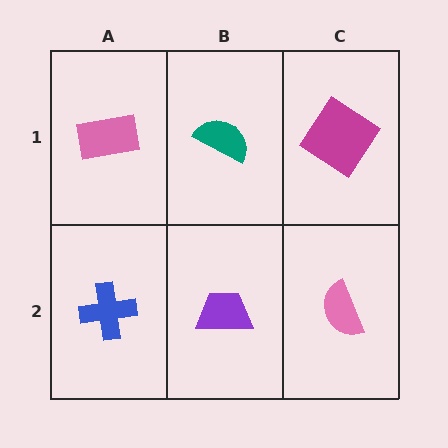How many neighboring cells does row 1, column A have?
2.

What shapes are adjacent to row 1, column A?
A blue cross (row 2, column A), a teal semicircle (row 1, column B).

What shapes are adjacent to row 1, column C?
A pink semicircle (row 2, column C), a teal semicircle (row 1, column B).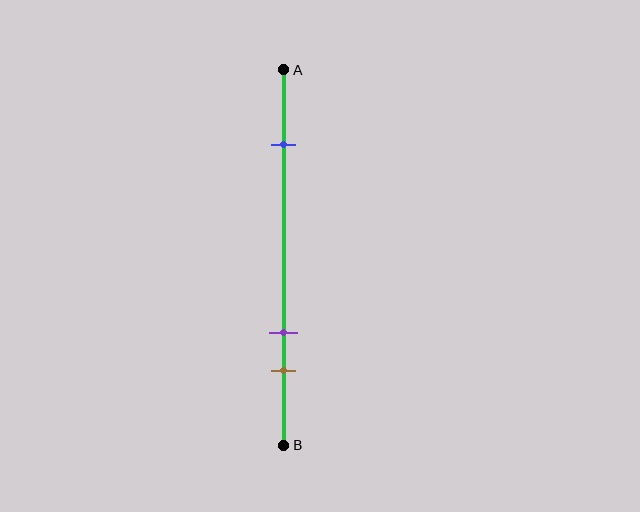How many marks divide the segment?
There are 3 marks dividing the segment.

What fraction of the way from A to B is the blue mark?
The blue mark is approximately 20% (0.2) of the way from A to B.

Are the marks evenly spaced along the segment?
No, the marks are not evenly spaced.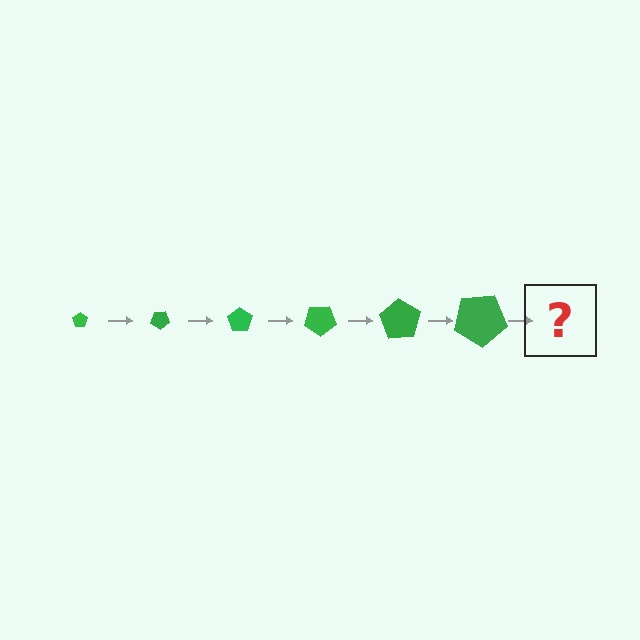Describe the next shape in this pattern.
It should be a pentagon, larger than the previous one and rotated 210 degrees from the start.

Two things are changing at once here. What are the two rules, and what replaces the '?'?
The two rules are that the pentagon grows larger each step and it rotates 35 degrees each step. The '?' should be a pentagon, larger than the previous one and rotated 210 degrees from the start.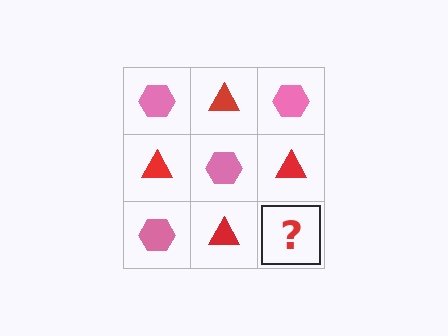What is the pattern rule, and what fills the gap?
The rule is that it alternates pink hexagon and red triangle in a checkerboard pattern. The gap should be filled with a pink hexagon.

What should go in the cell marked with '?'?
The missing cell should contain a pink hexagon.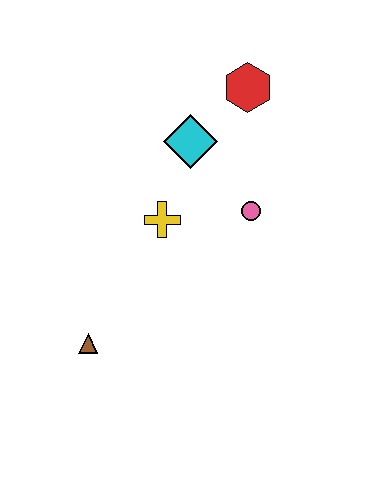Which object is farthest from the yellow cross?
The red hexagon is farthest from the yellow cross.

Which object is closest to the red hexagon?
The cyan diamond is closest to the red hexagon.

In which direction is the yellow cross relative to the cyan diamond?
The yellow cross is below the cyan diamond.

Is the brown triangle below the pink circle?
Yes